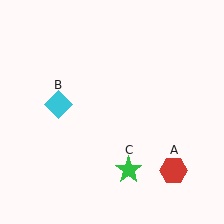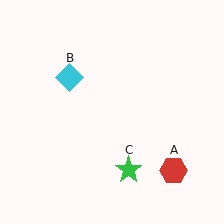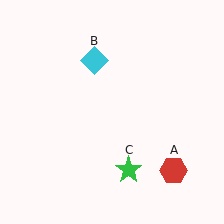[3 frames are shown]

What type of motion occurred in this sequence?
The cyan diamond (object B) rotated clockwise around the center of the scene.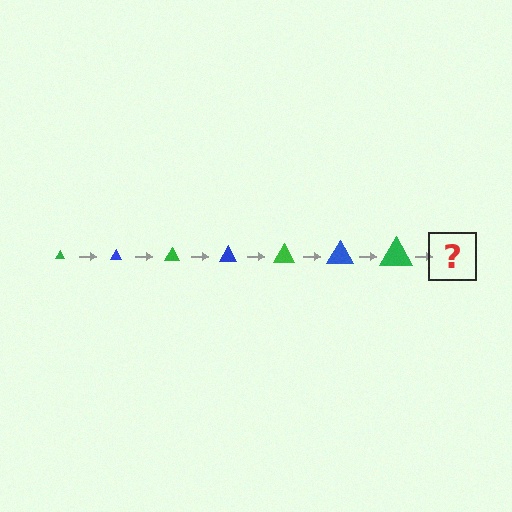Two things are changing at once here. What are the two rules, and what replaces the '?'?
The two rules are that the triangle grows larger each step and the color cycles through green and blue. The '?' should be a blue triangle, larger than the previous one.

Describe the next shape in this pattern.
It should be a blue triangle, larger than the previous one.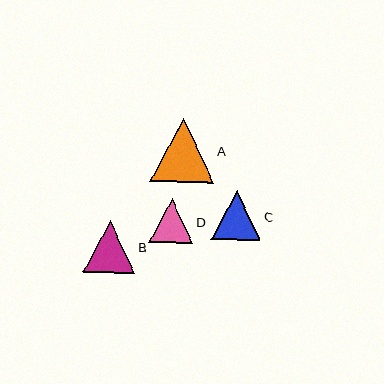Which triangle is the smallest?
Triangle D is the smallest with a size of approximately 44 pixels.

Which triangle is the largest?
Triangle A is the largest with a size of approximately 64 pixels.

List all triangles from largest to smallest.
From largest to smallest: A, B, C, D.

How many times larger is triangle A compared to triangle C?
Triangle A is approximately 1.3 times the size of triangle C.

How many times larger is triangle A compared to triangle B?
Triangle A is approximately 1.2 times the size of triangle B.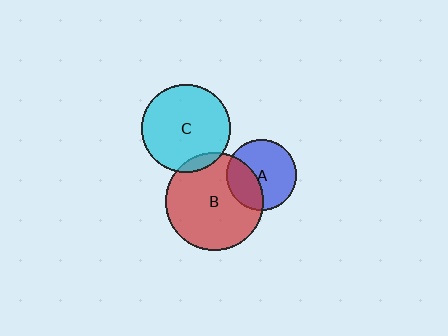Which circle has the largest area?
Circle B (red).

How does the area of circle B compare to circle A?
Approximately 1.9 times.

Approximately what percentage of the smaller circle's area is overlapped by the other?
Approximately 10%.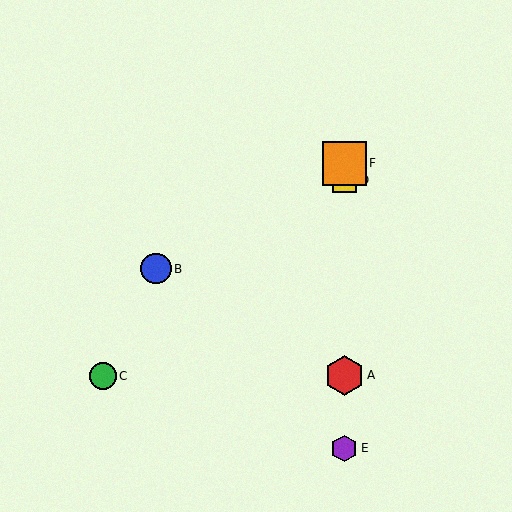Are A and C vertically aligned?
No, A is at x≈344 and C is at x≈103.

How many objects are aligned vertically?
4 objects (A, D, E, F) are aligned vertically.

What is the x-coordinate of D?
Object D is at x≈344.